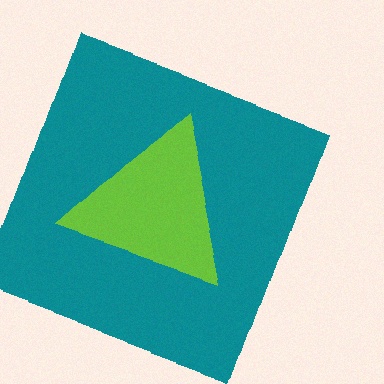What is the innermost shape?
The lime triangle.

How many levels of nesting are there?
2.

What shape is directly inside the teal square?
The lime triangle.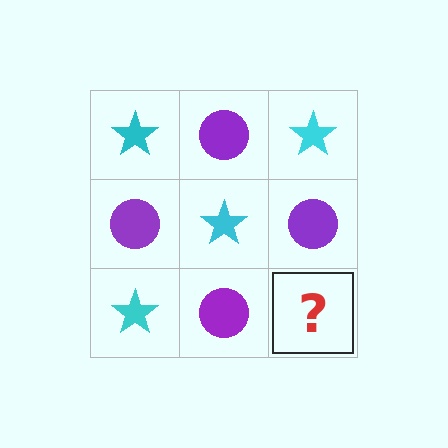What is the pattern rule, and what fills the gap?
The rule is that it alternates cyan star and purple circle in a checkerboard pattern. The gap should be filled with a cyan star.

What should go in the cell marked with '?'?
The missing cell should contain a cyan star.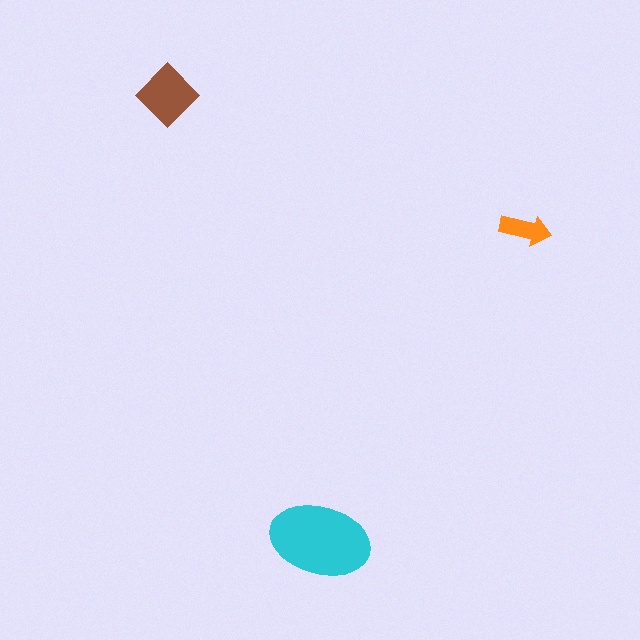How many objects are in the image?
There are 3 objects in the image.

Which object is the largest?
The cyan ellipse.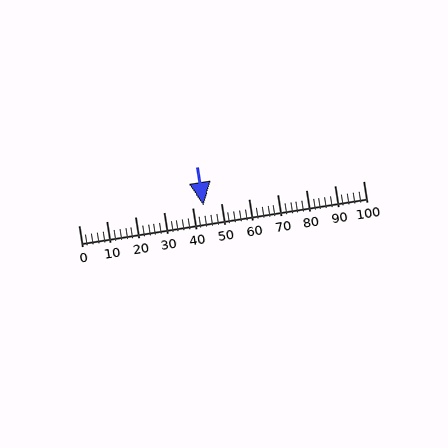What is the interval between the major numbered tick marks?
The major tick marks are spaced 10 units apart.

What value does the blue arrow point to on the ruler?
The blue arrow points to approximately 44.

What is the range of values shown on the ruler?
The ruler shows values from 0 to 100.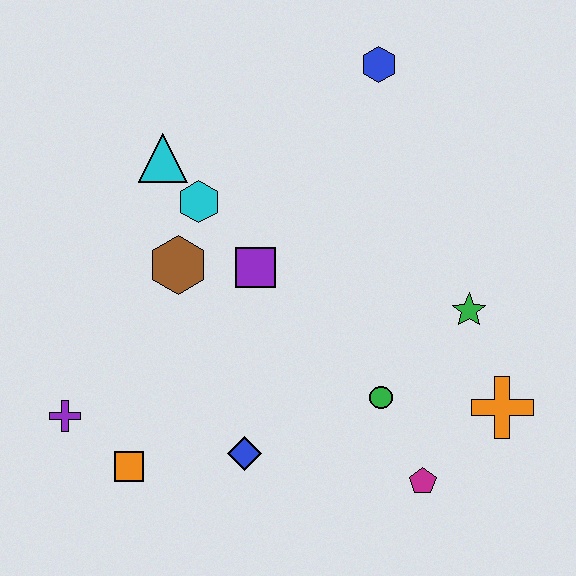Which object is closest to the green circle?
The magenta pentagon is closest to the green circle.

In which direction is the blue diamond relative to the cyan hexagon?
The blue diamond is below the cyan hexagon.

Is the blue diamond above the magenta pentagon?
Yes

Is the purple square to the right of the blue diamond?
Yes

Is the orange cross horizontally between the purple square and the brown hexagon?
No